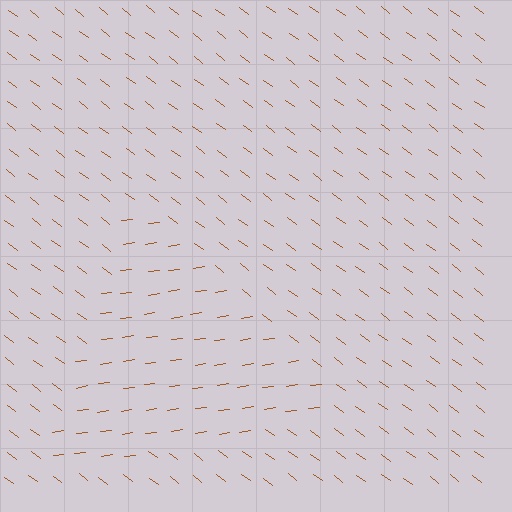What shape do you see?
I see a triangle.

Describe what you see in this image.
The image is filled with small brown line segments. A triangle region in the image has lines oriented differently from the surrounding lines, creating a visible texture boundary.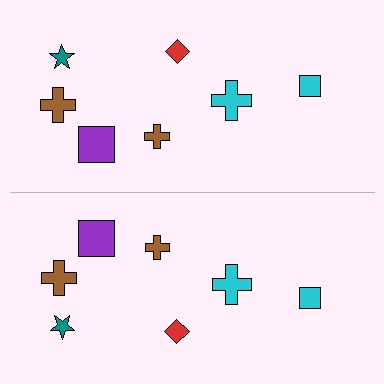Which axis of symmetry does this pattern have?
The pattern has a horizontal axis of symmetry running through the center of the image.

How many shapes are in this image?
There are 14 shapes in this image.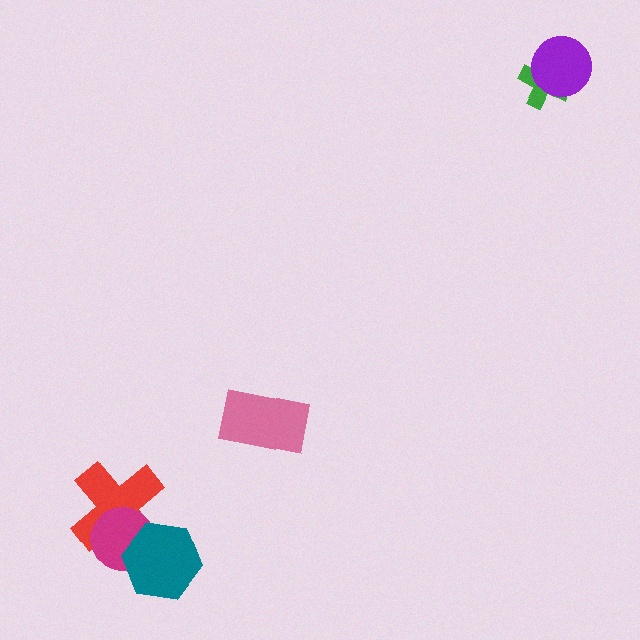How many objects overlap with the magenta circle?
2 objects overlap with the magenta circle.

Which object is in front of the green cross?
The purple circle is in front of the green cross.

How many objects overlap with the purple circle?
1 object overlaps with the purple circle.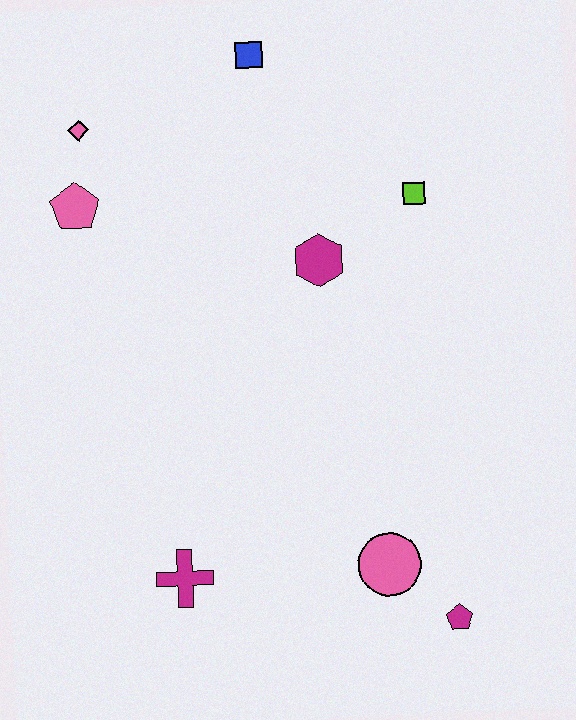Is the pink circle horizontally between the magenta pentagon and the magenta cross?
Yes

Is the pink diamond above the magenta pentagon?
Yes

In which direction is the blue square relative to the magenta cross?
The blue square is above the magenta cross.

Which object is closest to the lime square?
The magenta hexagon is closest to the lime square.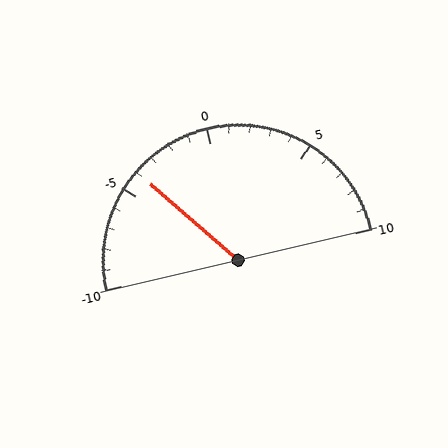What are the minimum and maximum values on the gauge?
The gauge ranges from -10 to 10.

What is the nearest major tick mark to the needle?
The nearest major tick mark is -5.